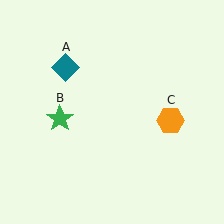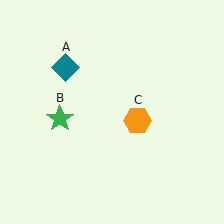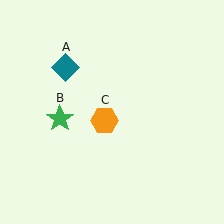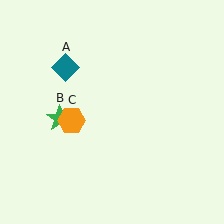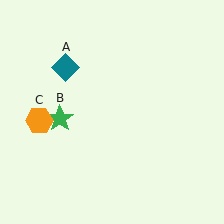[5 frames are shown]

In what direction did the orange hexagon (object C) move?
The orange hexagon (object C) moved left.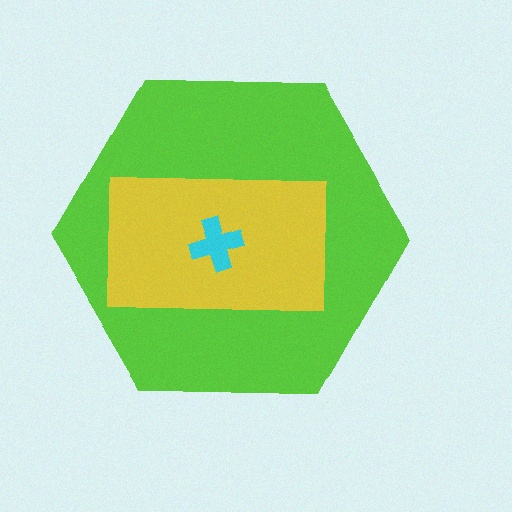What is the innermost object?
The cyan cross.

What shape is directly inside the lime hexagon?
The yellow rectangle.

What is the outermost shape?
The lime hexagon.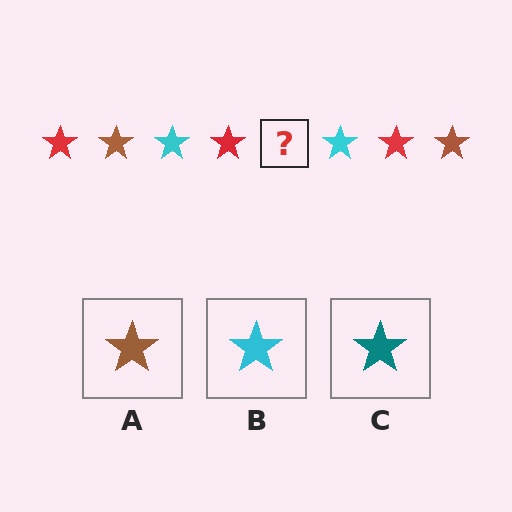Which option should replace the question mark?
Option A.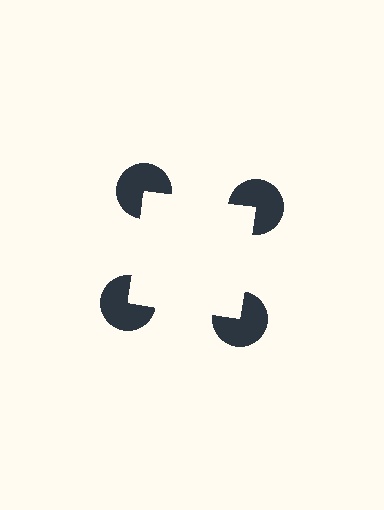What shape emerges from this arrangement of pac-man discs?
An illusory square — its edges are inferred from the aligned wedge cuts in the pac-man discs, not physically drawn.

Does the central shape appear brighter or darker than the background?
It typically appears slightly brighter than the background, even though no actual brightness change is drawn.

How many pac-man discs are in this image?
There are 4 — one at each vertex of the illusory square.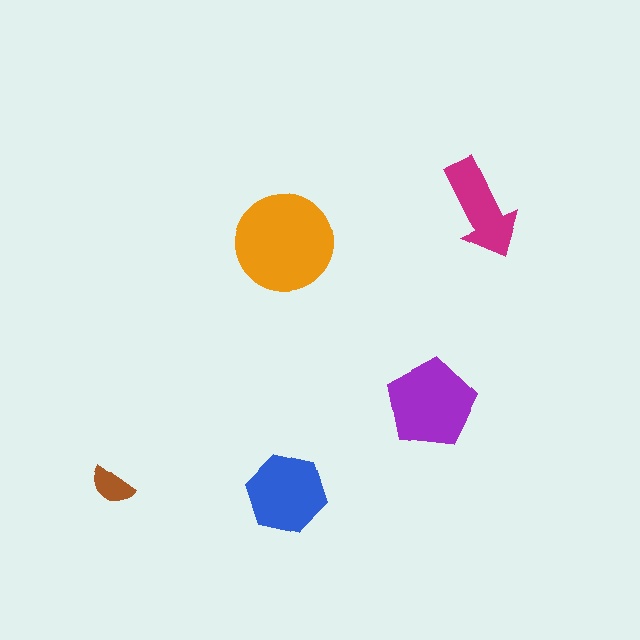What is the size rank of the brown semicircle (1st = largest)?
5th.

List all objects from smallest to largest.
The brown semicircle, the magenta arrow, the blue hexagon, the purple pentagon, the orange circle.